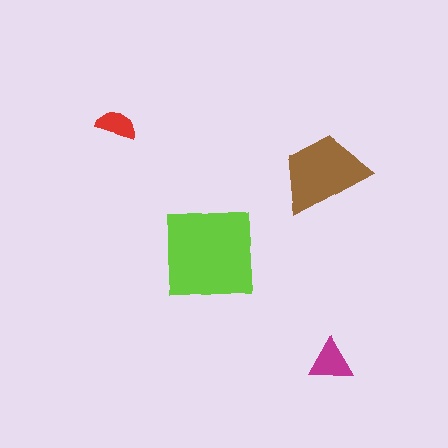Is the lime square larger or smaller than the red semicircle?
Larger.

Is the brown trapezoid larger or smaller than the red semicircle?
Larger.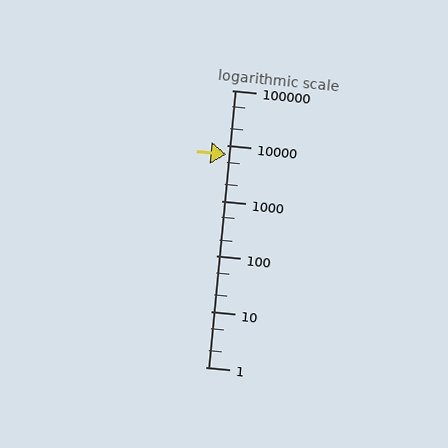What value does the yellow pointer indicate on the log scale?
The pointer indicates approximately 6800.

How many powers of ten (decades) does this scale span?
The scale spans 5 decades, from 1 to 100000.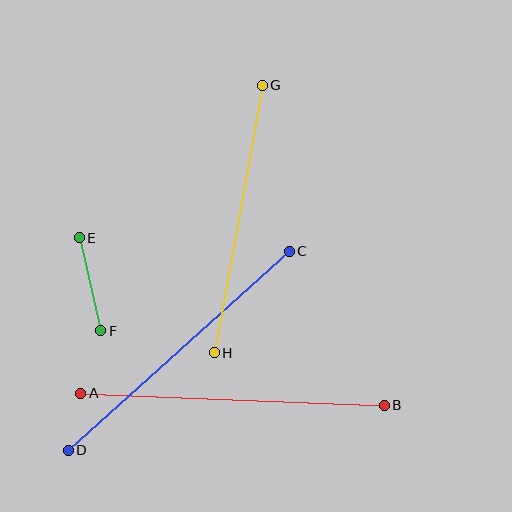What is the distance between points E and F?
The distance is approximately 95 pixels.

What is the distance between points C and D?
The distance is approximately 297 pixels.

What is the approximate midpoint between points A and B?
The midpoint is at approximately (232, 399) pixels.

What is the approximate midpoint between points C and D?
The midpoint is at approximately (179, 351) pixels.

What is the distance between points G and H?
The distance is approximately 272 pixels.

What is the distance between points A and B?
The distance is approximately 304 pixels.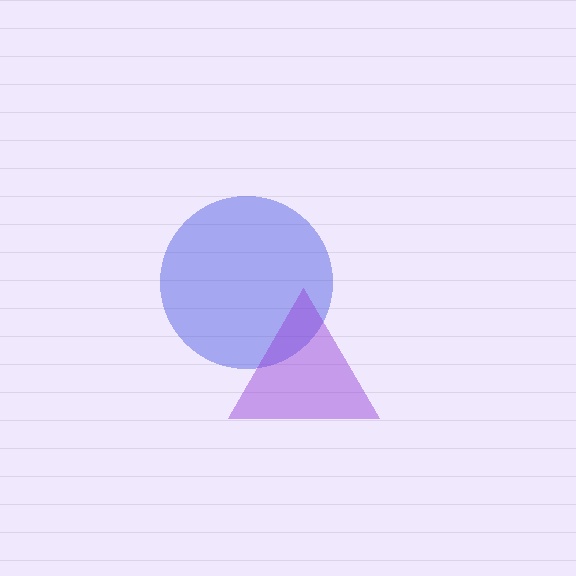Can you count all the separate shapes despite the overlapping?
Yes, there are 2 separate shapes.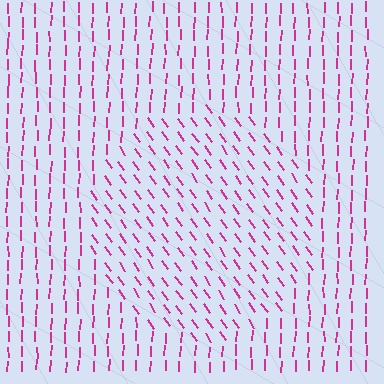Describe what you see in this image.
The image is filled with small magenta line segments. A circle region in the image has lines oriented differently from the surrounding lines, creating a visible texture boundary.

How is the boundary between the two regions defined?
The boundary is defined purely by a change in line orientation (approximately 37 degrees difference). All lines are the same color and thickness.